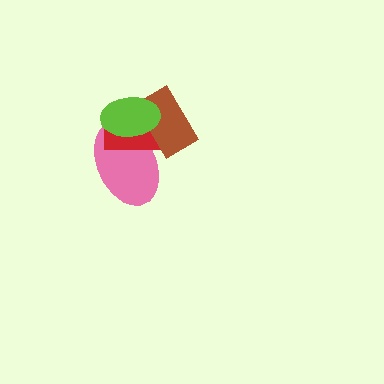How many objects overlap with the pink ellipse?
3 objects overlap with the pink ellipse.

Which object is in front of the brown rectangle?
The lime ellipse is in front of the brown rectangle.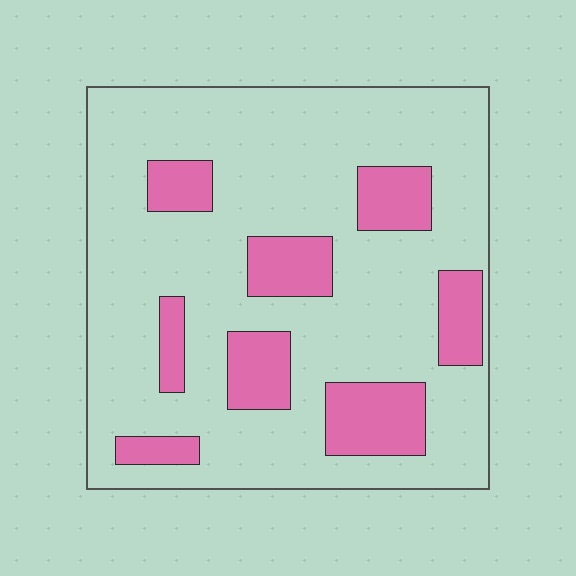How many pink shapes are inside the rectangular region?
8.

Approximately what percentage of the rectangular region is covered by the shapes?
Approximately 20%.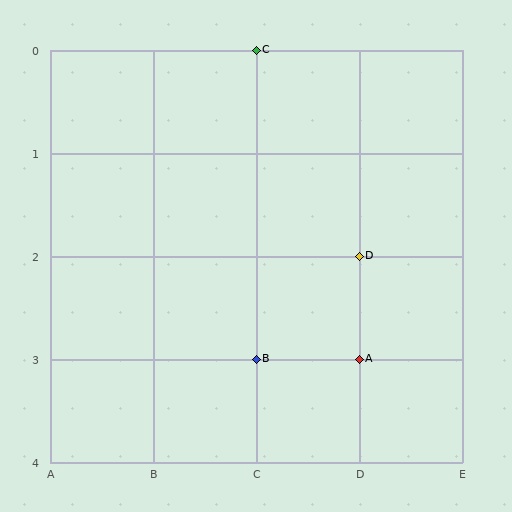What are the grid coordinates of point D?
Point D is at grid coordinates (D, 2).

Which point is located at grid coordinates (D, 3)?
Point A is at (D, 3).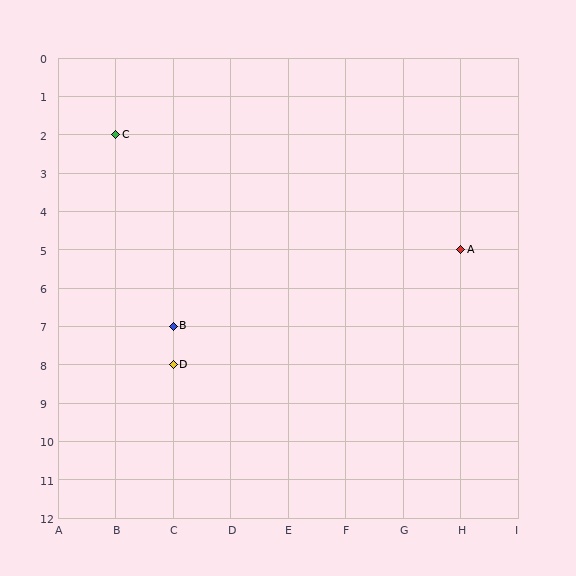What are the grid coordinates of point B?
Point B is at grid coordinates (C, 7).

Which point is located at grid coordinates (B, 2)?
Point C is at (B, 2).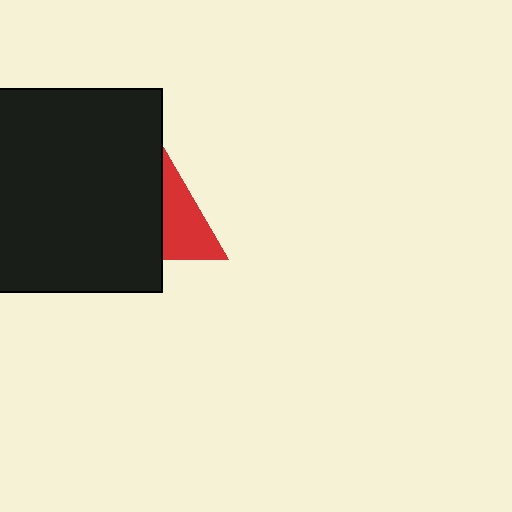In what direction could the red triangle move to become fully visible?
The red triangle could move right. That would shift it out from behind the black square entirely.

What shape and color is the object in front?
The object in front is a black square.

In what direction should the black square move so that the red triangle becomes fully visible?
The black square should move left. That is the shortest direction to clear the overlap and leave the red triangle fully visible.